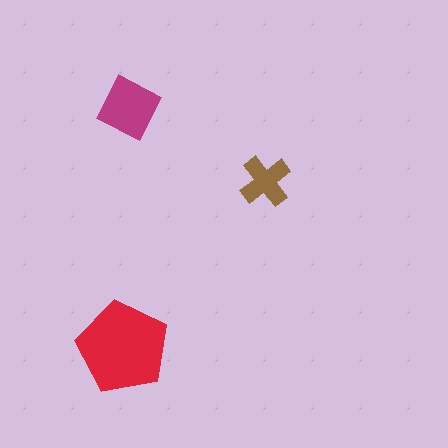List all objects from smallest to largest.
The brown cross, the magenta diamond, the red pentagon.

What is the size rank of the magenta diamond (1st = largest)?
2nd.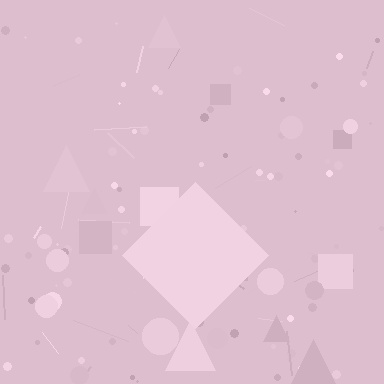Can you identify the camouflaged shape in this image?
The camouflaged shape is a diamond.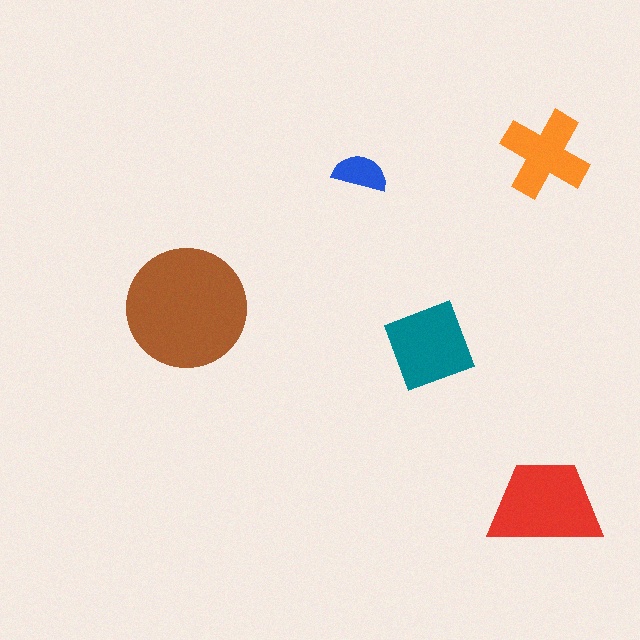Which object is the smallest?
The blue semicircle.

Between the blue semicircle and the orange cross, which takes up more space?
The orange cross.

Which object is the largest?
The brown circle.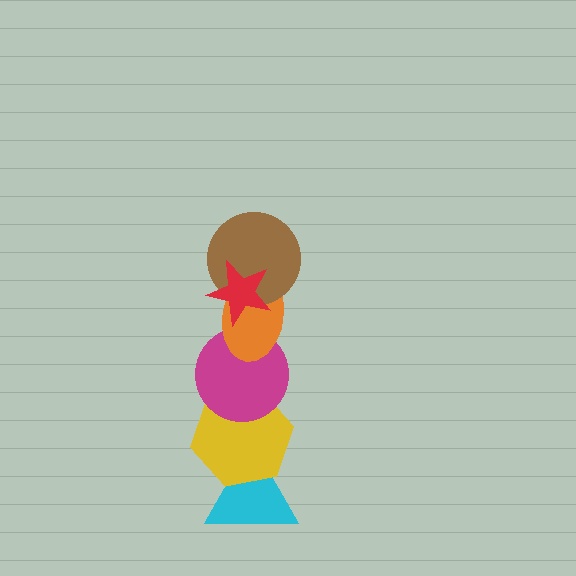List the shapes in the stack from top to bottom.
From top to bottom: the red star, the brown circle, the orange ellipse, the magenta circle, the yellow hexagon, the cyan triangle.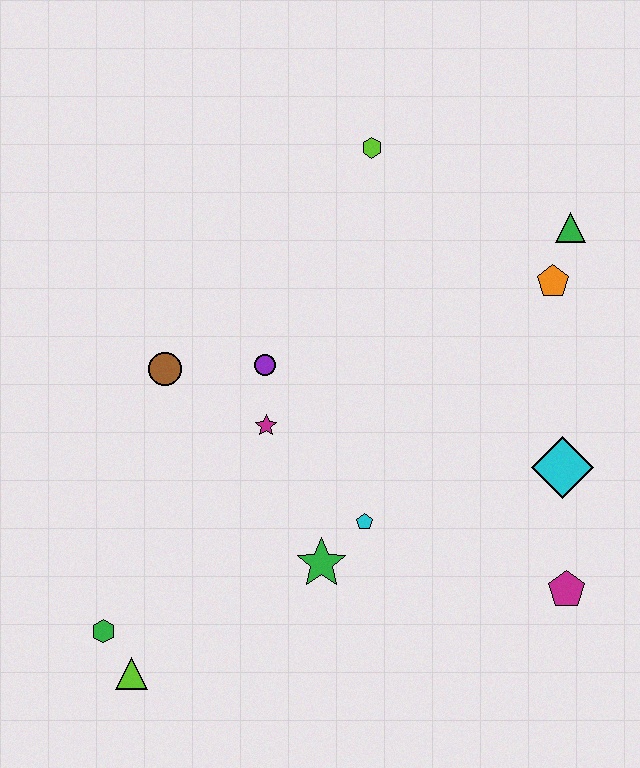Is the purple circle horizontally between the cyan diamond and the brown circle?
Yes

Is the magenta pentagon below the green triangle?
Yes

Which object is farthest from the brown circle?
The magenta pentagon is farthest from the brown circle.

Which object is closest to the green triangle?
The orange pentagon is closest to the green triangle.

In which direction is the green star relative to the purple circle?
The green star is below the purple circle.